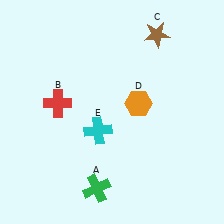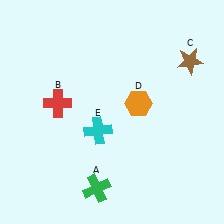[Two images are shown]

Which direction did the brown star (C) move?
The brown star (C) moved right.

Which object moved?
The brown star (C) moved right.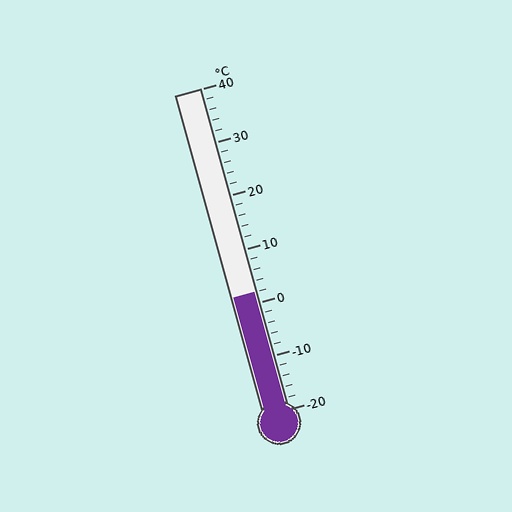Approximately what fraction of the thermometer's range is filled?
The thermometer is filled to approximately 35% of its range.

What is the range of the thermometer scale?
The thermometer scale ranges from -20°C to 40°C.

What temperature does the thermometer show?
The thermometer shows approximately 2°C.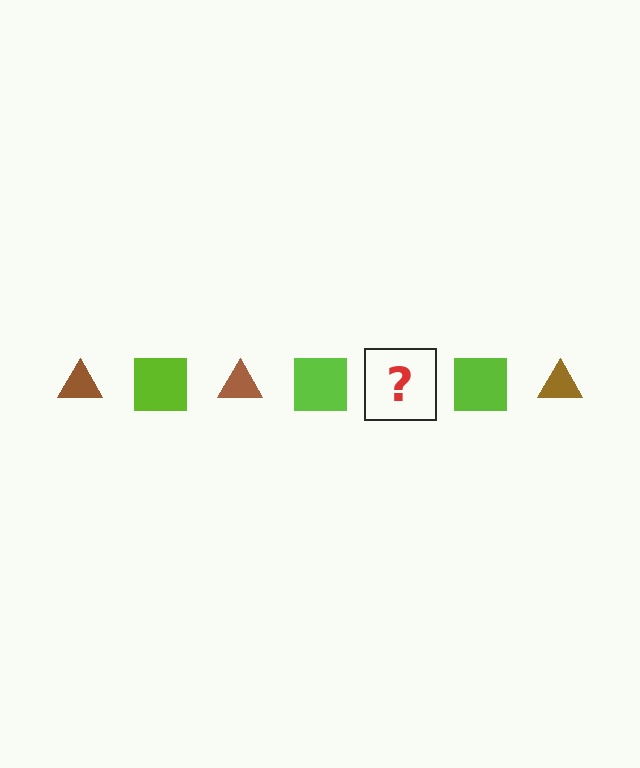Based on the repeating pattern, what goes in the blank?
The blank should be a brown triangle.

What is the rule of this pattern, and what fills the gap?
The rule is that the pattern alternates between brown triangle and lime square. The gap should be filled with a brown triangle.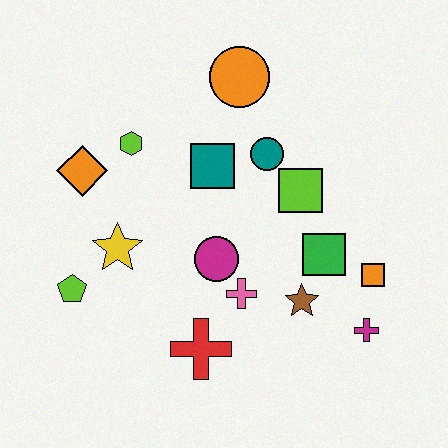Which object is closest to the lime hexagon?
The orange diamond is closest to the lime hexagon.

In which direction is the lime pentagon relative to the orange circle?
The lime pentagon is below the orange circle.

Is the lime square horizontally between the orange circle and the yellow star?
No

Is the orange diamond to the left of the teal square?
Yes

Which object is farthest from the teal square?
The magenta cross is farthest from the teal square.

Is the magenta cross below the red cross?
No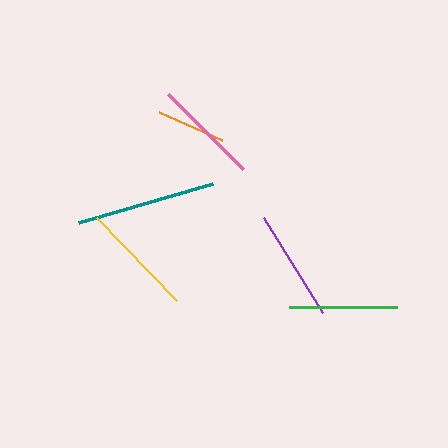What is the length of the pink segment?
The pink segment is approximately 107 pixels long.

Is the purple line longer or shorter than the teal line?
The teal line is longer than the purple line.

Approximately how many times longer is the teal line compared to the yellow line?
The teal line is approximately 1.2 times the length of the yellow line.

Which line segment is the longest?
The teal line is the longest at approximately 140 pixels.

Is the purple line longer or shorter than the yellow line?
The yellow line is longer than the purple line.